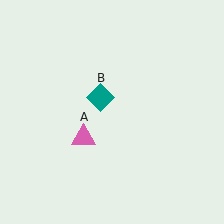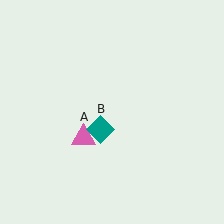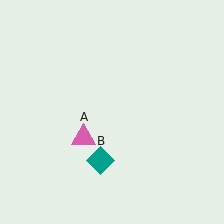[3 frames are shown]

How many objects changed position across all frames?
1 object changed position: teal diamond (object B).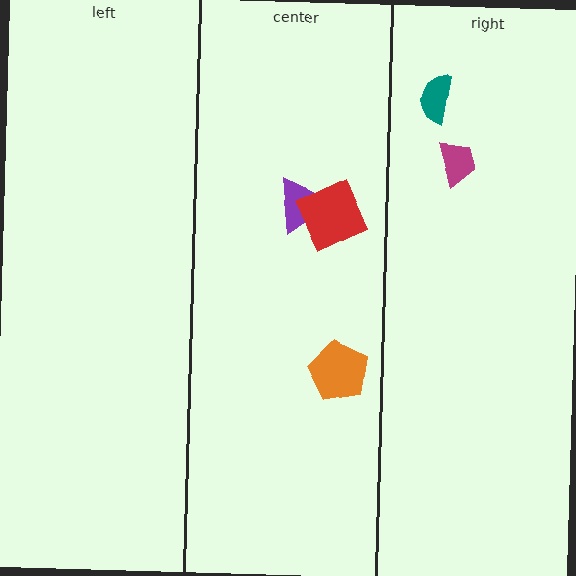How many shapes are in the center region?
3.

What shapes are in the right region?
The magenta trapezoid, the teal semicircle.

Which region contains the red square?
The center region.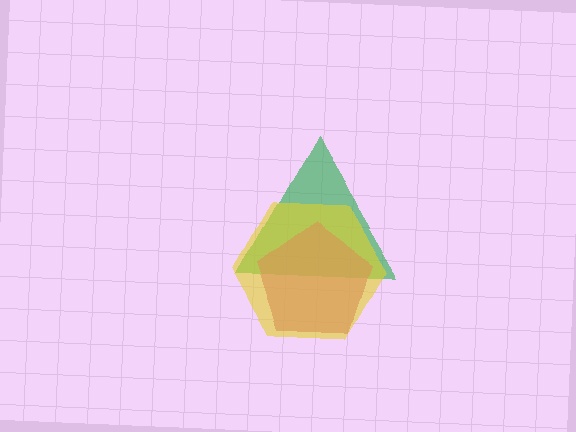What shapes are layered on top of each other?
The layered shapes are: a green triangle, a magenta pentagon, a yellow hexagon.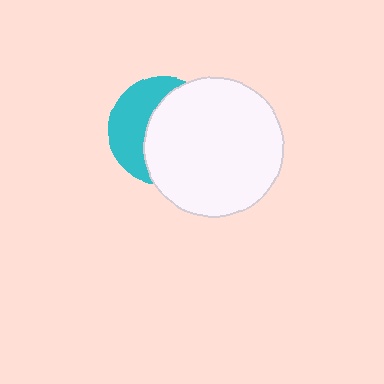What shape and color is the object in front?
The object in front is a white circle.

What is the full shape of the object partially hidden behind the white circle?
The partially hidden object is a cyan circle.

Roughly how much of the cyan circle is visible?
A small part of it is visible (roughly 39%).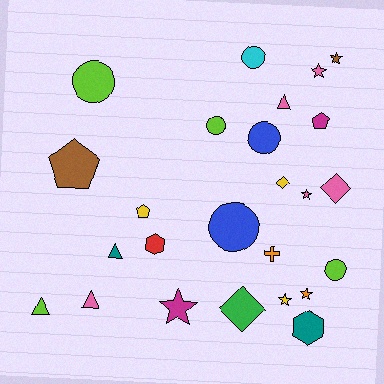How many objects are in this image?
There are 25 objects.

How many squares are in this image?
There are no squares.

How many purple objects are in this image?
There are no purple objects.